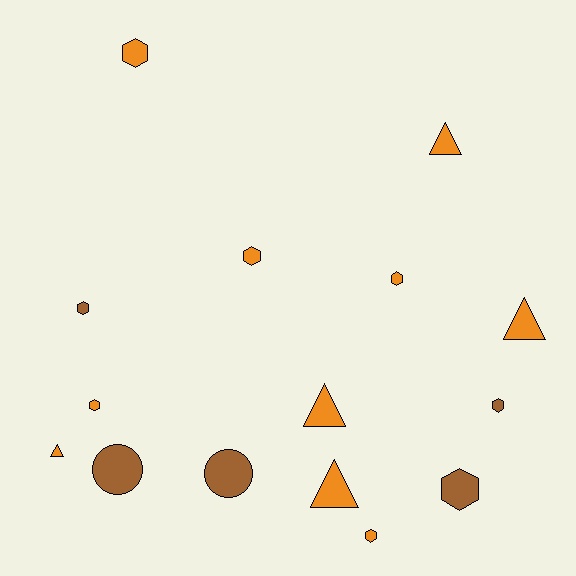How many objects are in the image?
There are 15 objects.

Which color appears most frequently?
Orange, with 10 objects.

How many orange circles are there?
There are no orange circles.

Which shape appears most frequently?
Hexagon, with 8 objects.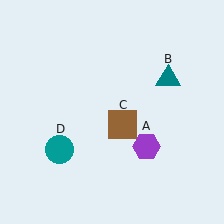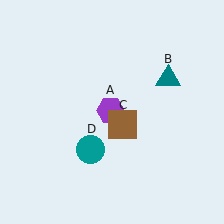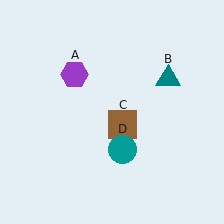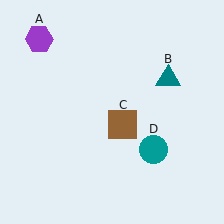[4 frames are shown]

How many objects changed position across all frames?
2 objects changed position: purple hexagon (object A), teal circle (object D).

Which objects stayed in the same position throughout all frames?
Teal triangle (object B) and brown square (object C) remained stationary.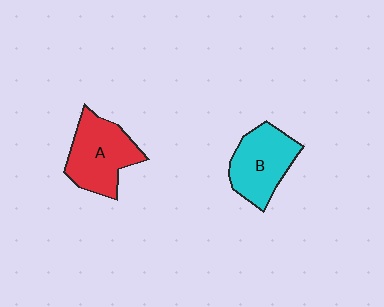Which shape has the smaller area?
Shape B (cyan).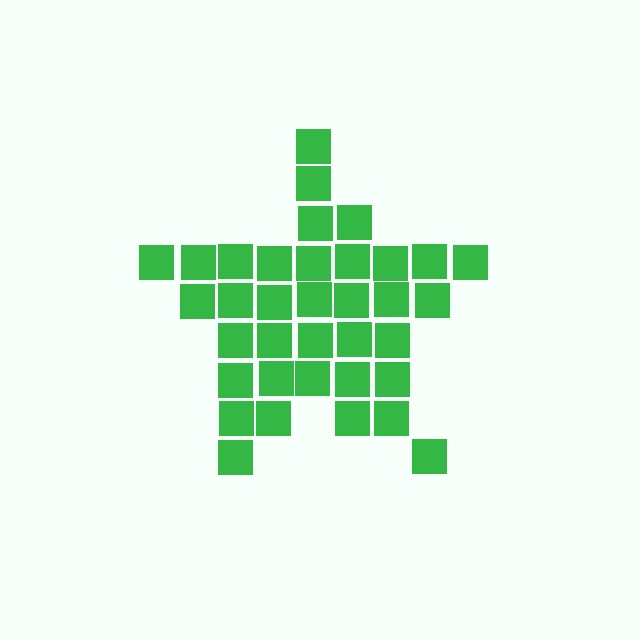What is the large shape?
The large shape is a star.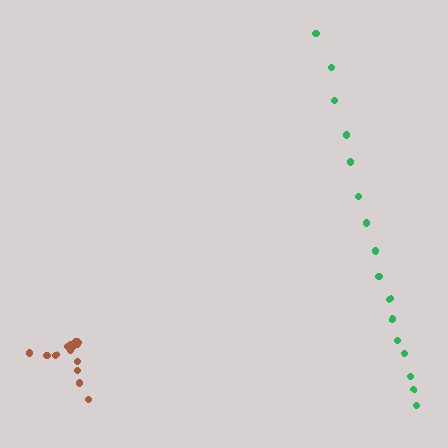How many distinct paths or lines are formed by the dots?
There are 2 distinct paths.